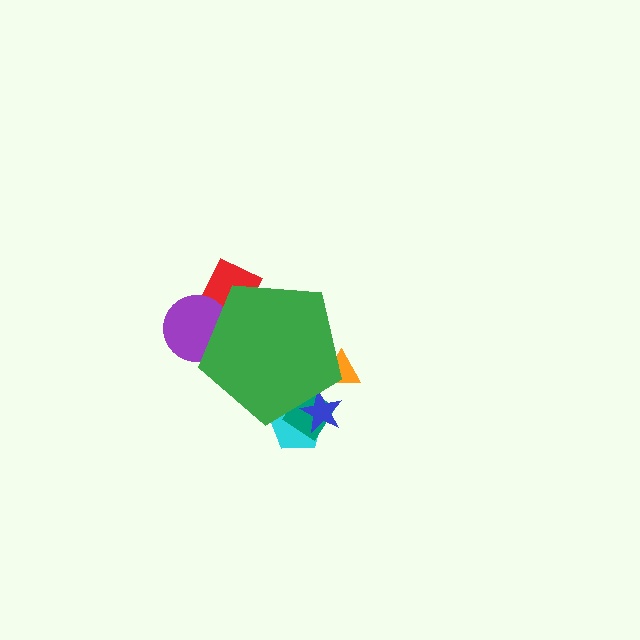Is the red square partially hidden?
Yes, the red square is partially hidden behind the green pentagon.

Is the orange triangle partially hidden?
Yes, the orange triangle is partially hidden behind the green pentagon.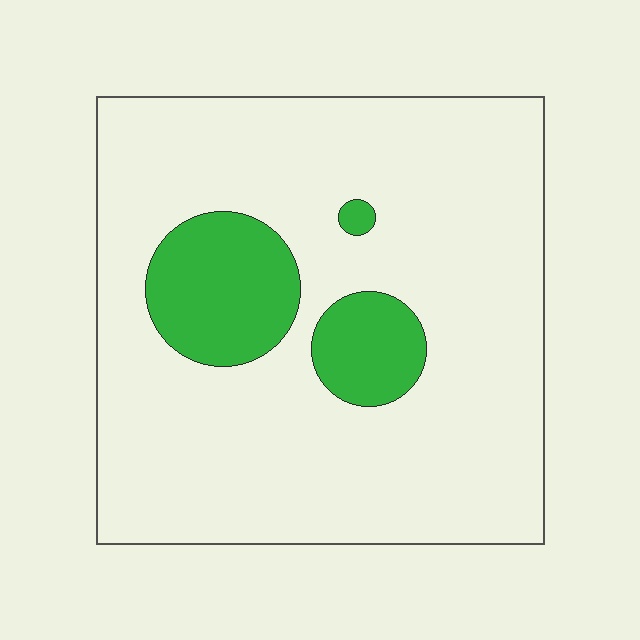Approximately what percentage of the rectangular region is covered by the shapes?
Approximately 15%.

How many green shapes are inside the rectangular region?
3.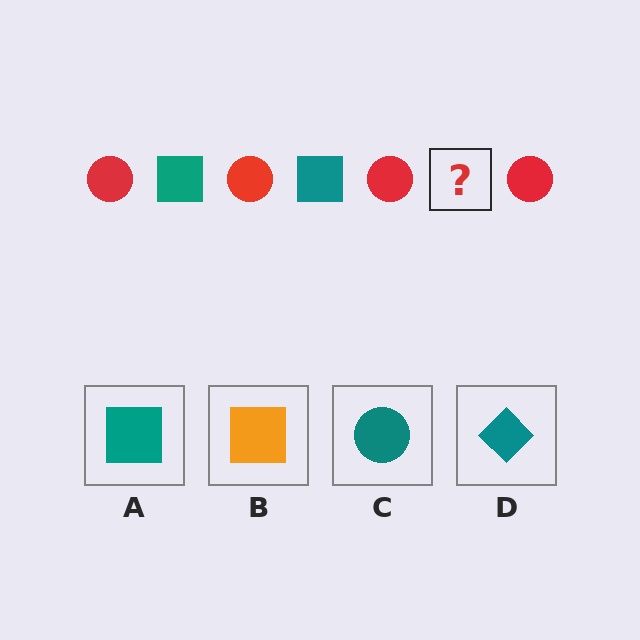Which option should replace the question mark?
Option A.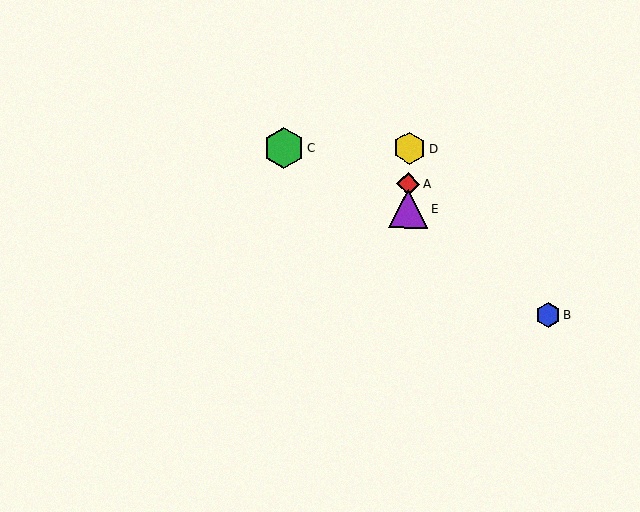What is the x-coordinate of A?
Object A is at x≈409.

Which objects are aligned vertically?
Objects A, D, E are aligned vertically.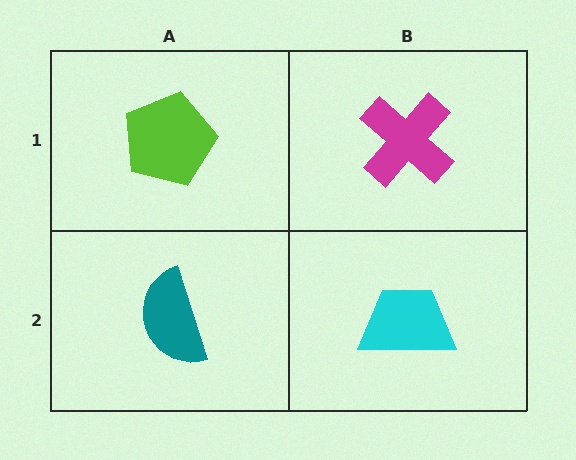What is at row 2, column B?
A cyan trapezoid.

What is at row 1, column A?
A lime pentagon.